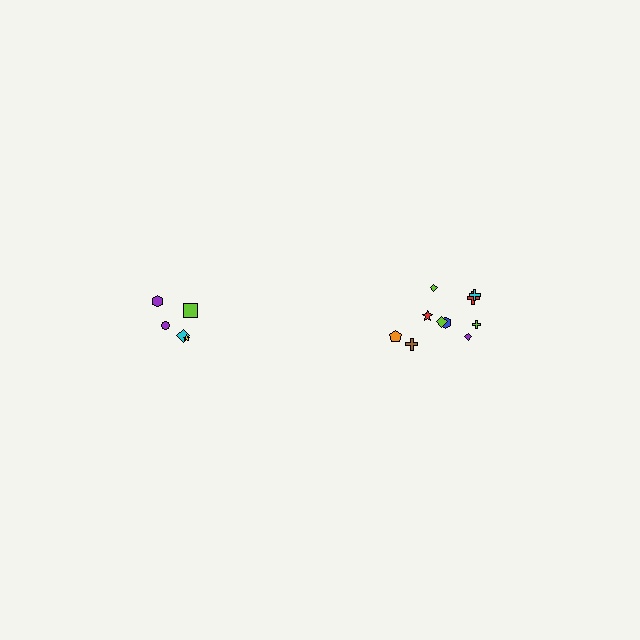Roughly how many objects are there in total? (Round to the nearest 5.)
Roughly 15 objects in total.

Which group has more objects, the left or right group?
The right group.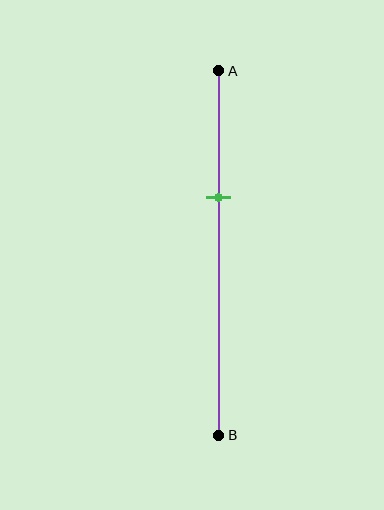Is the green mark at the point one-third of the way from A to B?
Yes, the mark is approximately at the one-third point.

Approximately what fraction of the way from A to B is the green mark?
The green mark is approximately 35% of the way from A to B.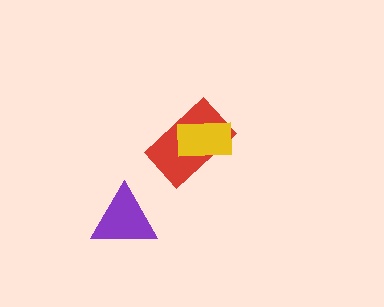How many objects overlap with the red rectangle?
1 object overlaps with the red rectangle.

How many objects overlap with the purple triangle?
0 objects overlap with the purple triangle.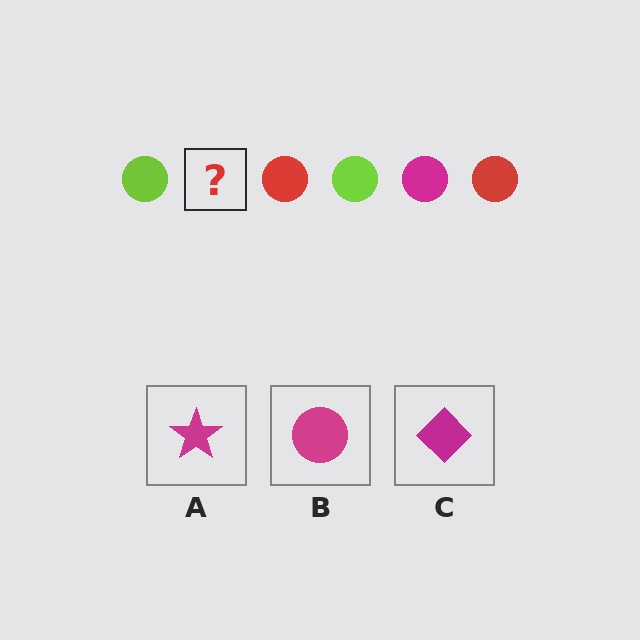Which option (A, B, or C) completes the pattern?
B.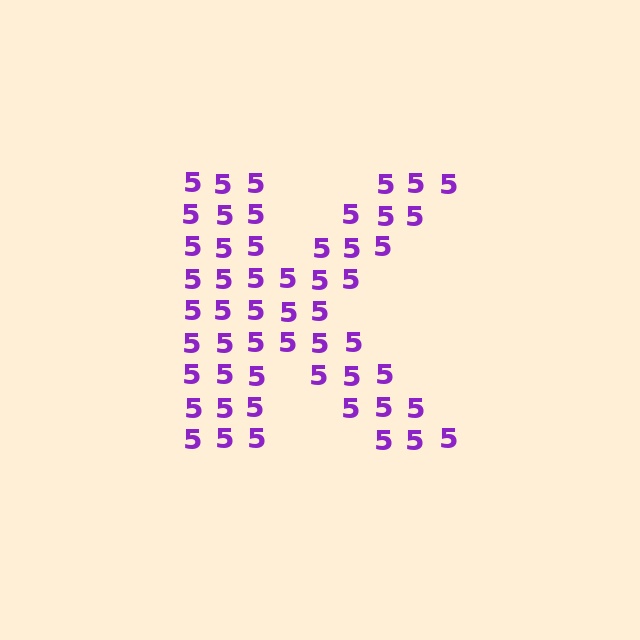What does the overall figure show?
The overall figure shows the letter K.